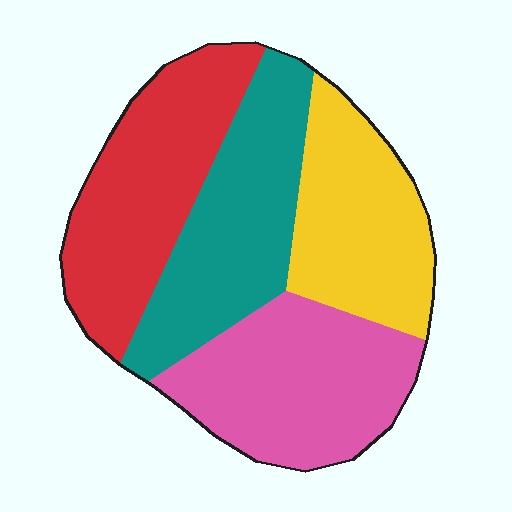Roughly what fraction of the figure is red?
Red takes up between a sixth and a third of the figure.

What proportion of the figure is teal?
Teal takes up about one quarter (1/4) of the figure.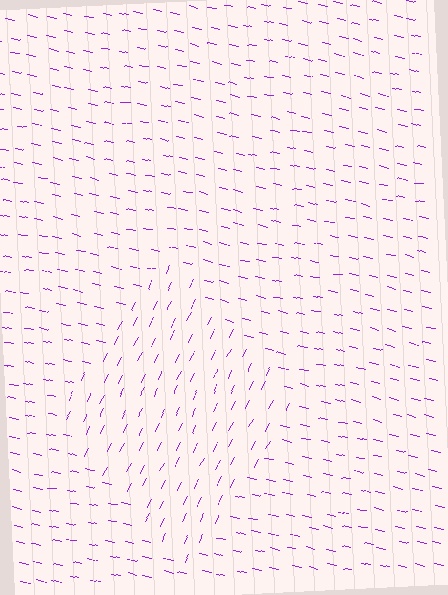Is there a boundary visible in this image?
Yes, there is a texture boundary formed by a change in line orientation.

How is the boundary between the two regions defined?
The boundary is defined purely by a change in line orientation (approximately 75 degrees difference). All lines are the same color and thickness.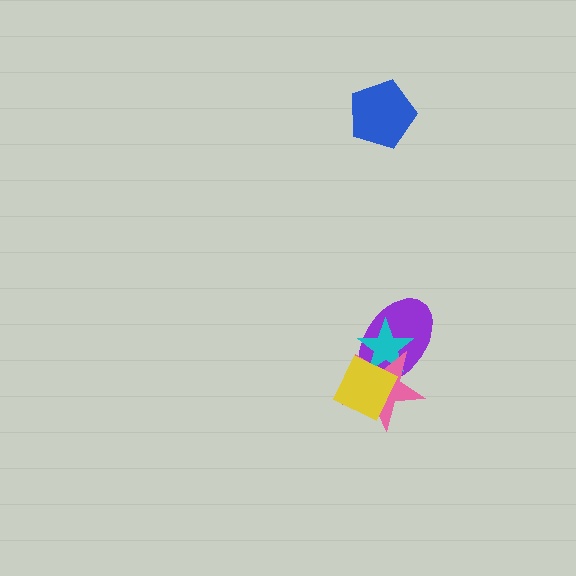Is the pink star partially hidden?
Yes, it is partially covered by another shape.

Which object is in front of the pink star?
The yellow diamond is in front of the pink star.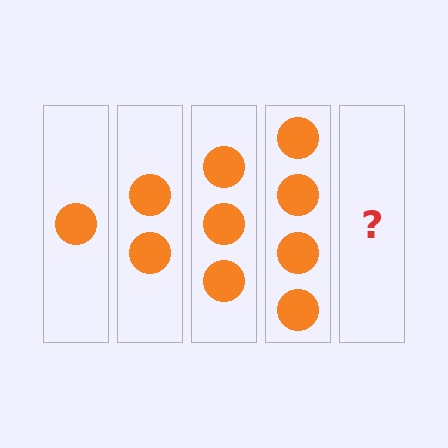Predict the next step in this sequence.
The next step is 5 circles.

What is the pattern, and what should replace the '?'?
The pattern is that each step adds one more circle. The '?' should be 5 circles.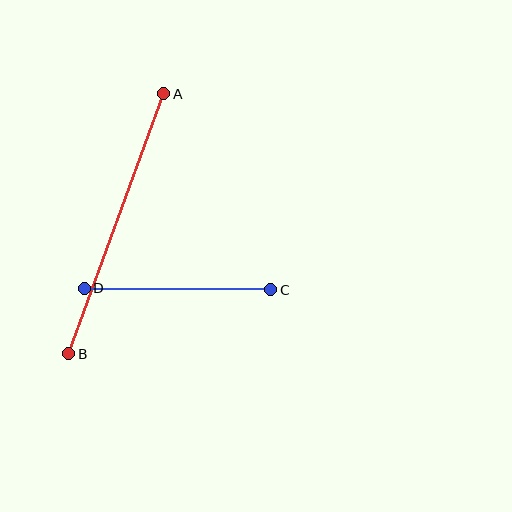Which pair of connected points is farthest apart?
Points A and B are farthest apart.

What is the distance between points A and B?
The distance is approximately 277 pixels.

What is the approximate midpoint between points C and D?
The midpoint is at approximately (178, 289) pixels.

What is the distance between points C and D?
The distance is approximately 186 pixels.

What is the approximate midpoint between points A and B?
The midpoint is at approximately (116, 224) pixels.